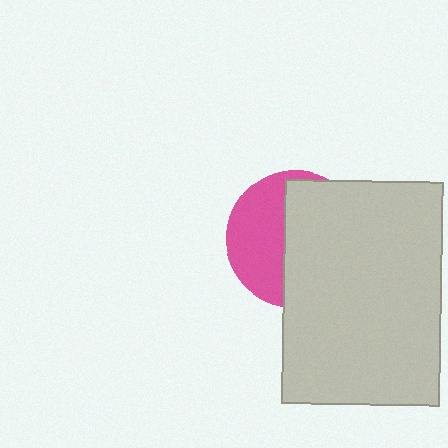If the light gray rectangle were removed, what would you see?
You would see the complete pink circle.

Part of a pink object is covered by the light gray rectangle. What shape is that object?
It is a circle.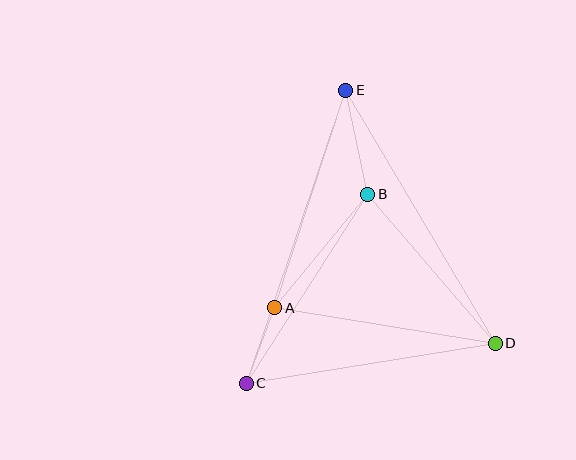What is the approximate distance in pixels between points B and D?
The distance between B and D is approximately 196 pixels.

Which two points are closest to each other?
Points A and C are closest to each other.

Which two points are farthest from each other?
Points C and E are farthest from each other.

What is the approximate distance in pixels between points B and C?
The distance between B and C is approximately 225 pixels.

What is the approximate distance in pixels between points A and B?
The distance between A and B is approximately 146 pixels.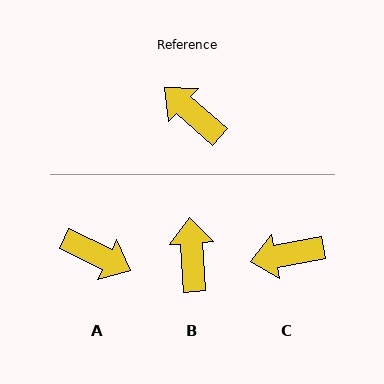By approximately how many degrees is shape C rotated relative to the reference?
Approximately 52 degrees counter-clockwise.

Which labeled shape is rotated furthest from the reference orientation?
A, about 164 degrees away.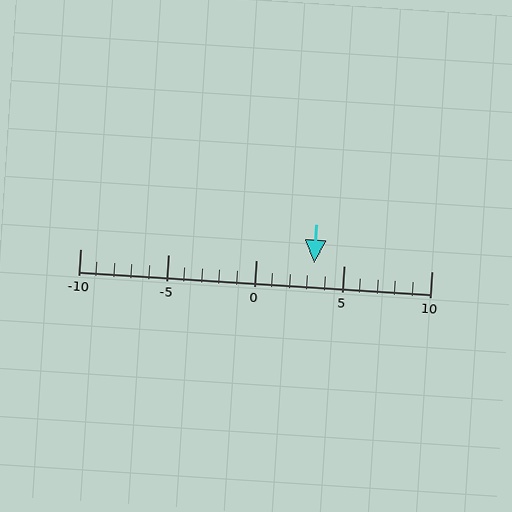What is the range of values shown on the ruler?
The ruler shows values from -10 to 10.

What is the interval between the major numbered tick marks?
The major tick marks are spaced 5 units apart.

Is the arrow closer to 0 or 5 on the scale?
The arrow is closer to 5.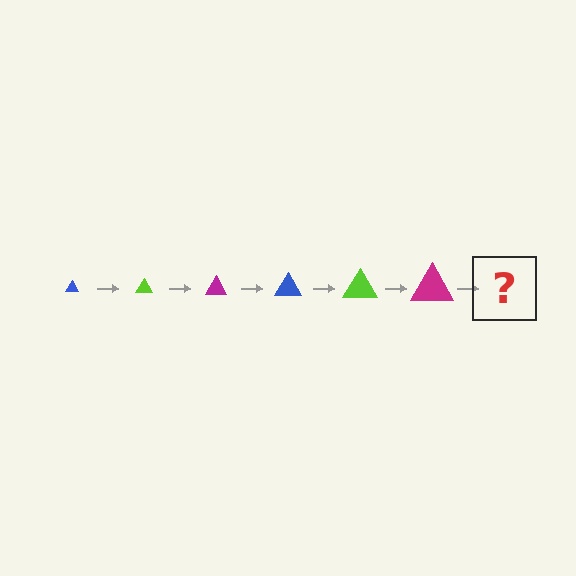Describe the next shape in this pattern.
It should be a blue triangle, larger than the previous one.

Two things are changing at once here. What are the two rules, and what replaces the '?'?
The two rules are that the triangle grows larger each step and the color cycles through blue, lime, and magenta. The '?' should be a blue triangle, larger than the previous one.